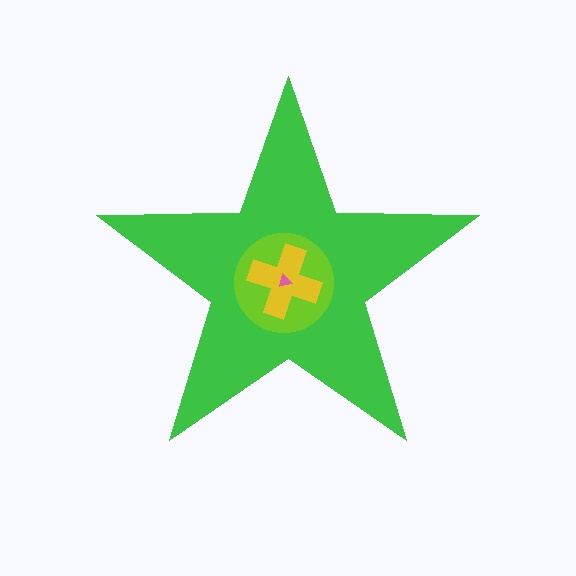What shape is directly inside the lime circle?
The yellow cross.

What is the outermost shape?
The green star.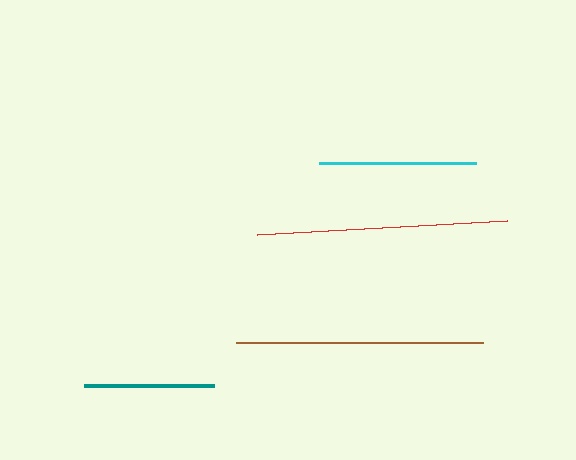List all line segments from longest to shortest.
From longest to shortest: red, brown, cyan, teal.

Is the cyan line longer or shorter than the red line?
The red line is longer than the cyan line.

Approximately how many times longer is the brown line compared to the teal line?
The brown line is approximately 1.9 times the length of the teal line.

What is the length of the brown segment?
The brown segment is approximately 247 pixels long.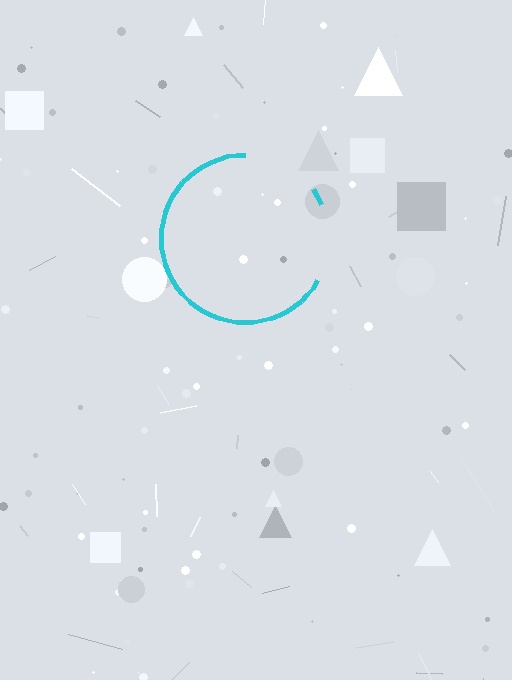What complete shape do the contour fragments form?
The contour fragments form a circle.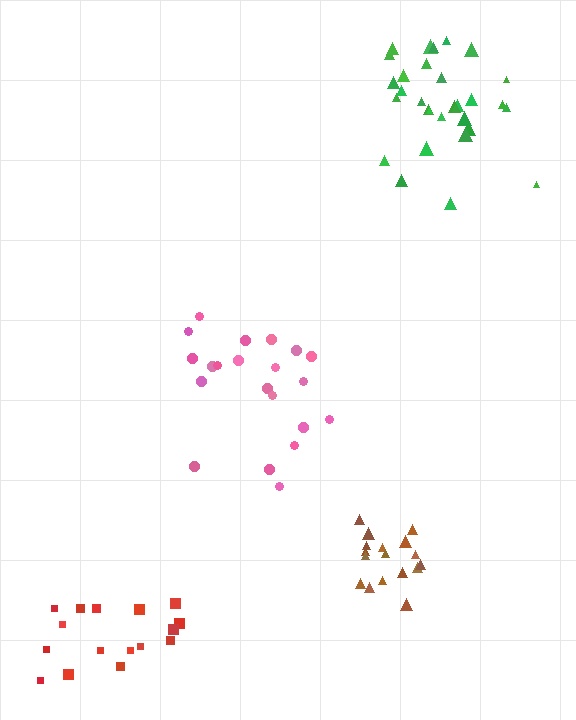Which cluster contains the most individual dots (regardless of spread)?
Green (31).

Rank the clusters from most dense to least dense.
brown, green, red, pink.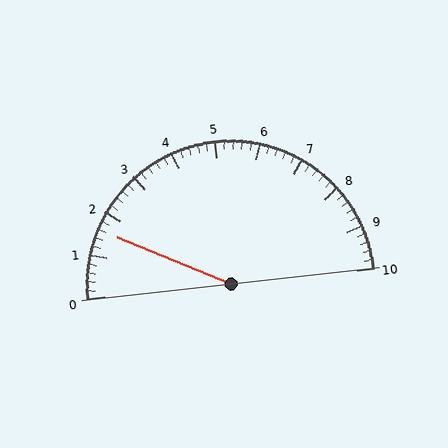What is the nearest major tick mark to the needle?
The nearest major tick mark is 2.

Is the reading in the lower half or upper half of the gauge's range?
The reading is in the lower half of the range (0 to 10).